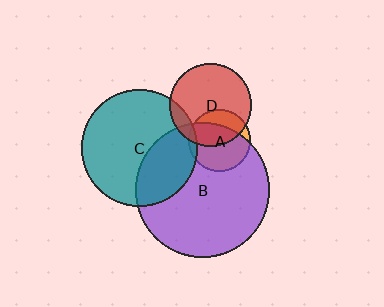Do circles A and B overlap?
Yes.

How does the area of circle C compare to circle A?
Approximately 3.6 times.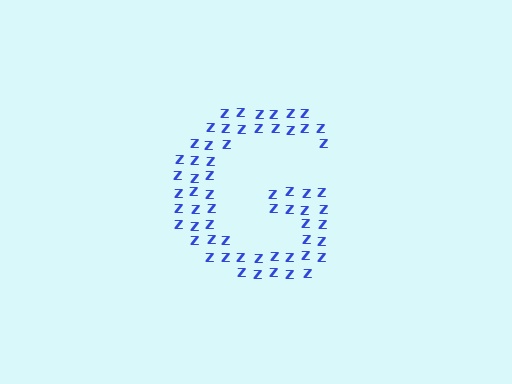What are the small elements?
The small elements are letter Z's.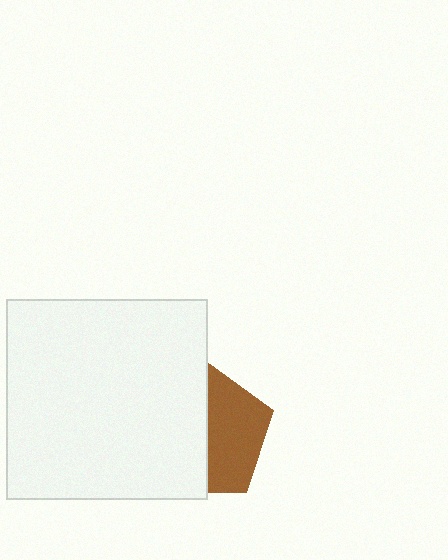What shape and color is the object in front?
The object in front is a white square.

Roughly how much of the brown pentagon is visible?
About half of it is visible (roughly 46%).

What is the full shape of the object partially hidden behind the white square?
The partially hidden object is a brown pentagon.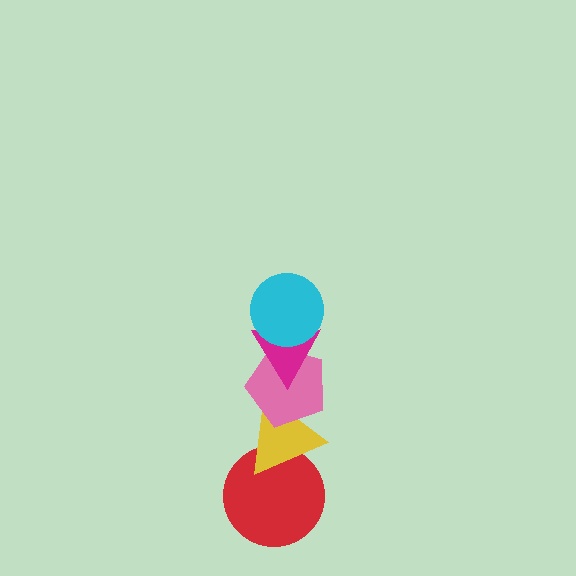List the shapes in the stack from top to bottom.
From top to bottom: the cyan circle, the magenta triangle, the pink pentagon, the yellow triangle, the red circle.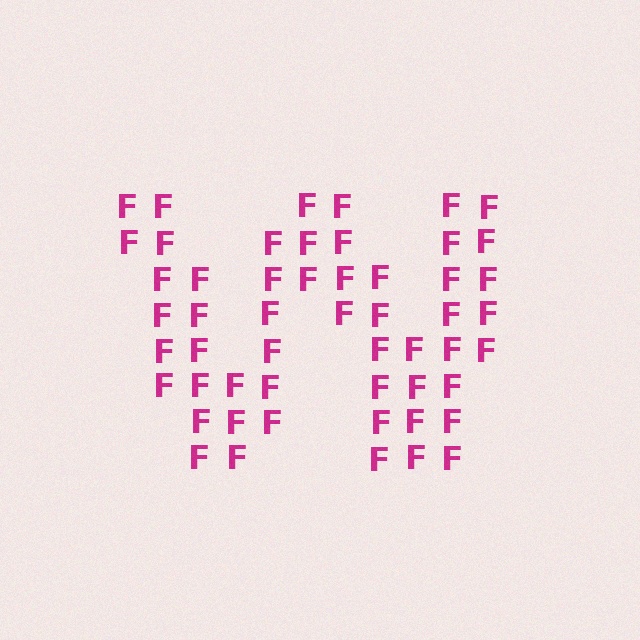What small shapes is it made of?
It is made of small letter F's.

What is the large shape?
The large shape is the letter W.